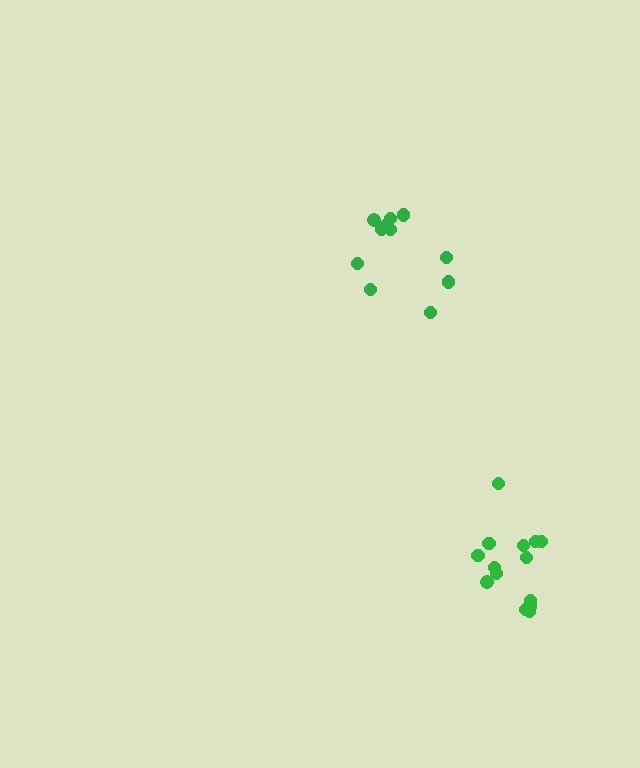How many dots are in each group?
Group 1: 14 dots, Group 2: 11 dots (25 total).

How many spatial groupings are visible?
There are 2 spatial groupings.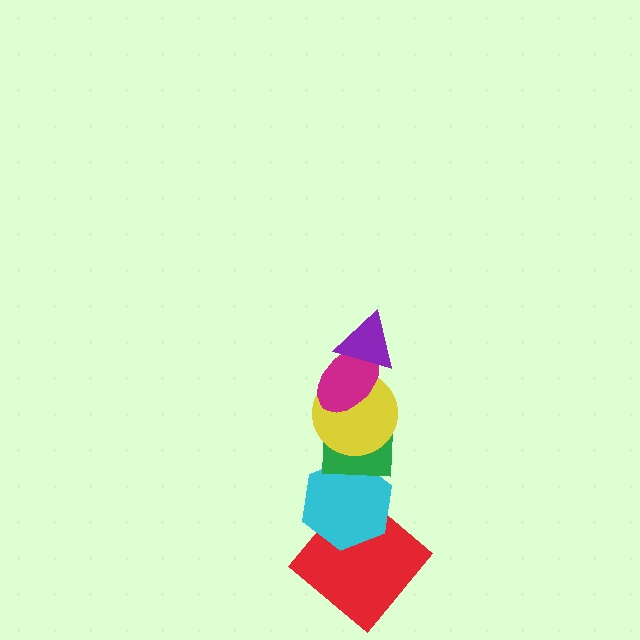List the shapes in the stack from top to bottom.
From top to bottom: the purple triangle, the magenta ellipse, the yellow circle, the green square, the cyan hexagon, the red diamond.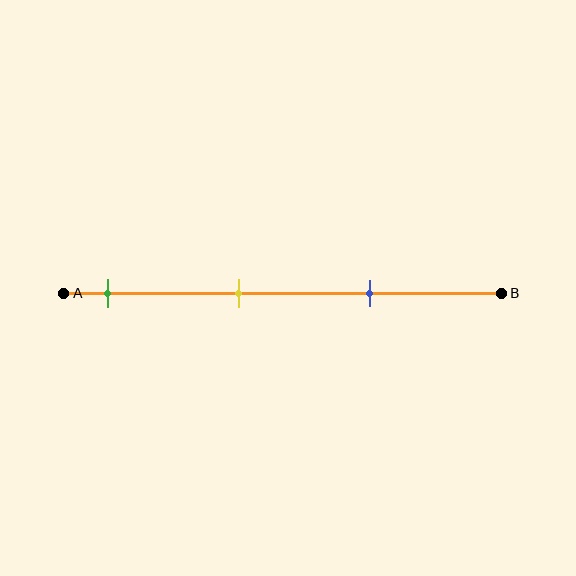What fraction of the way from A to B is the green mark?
The green mark is approximately 10% (0.1) of the way from A to B.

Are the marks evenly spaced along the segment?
Yes, the marks are approximately evenly spaced.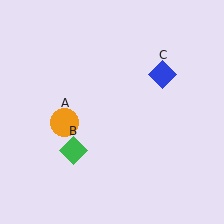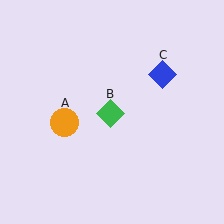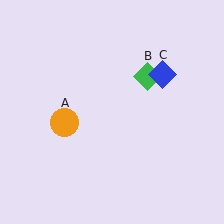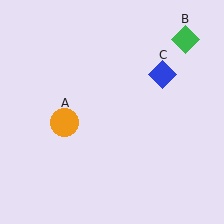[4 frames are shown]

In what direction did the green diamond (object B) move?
The green diamond (object B) moved up and to the right.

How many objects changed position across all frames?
1 object changed position: green diamond (object B).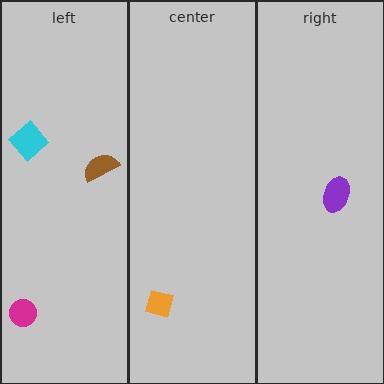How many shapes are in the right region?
1.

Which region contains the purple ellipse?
The right region.